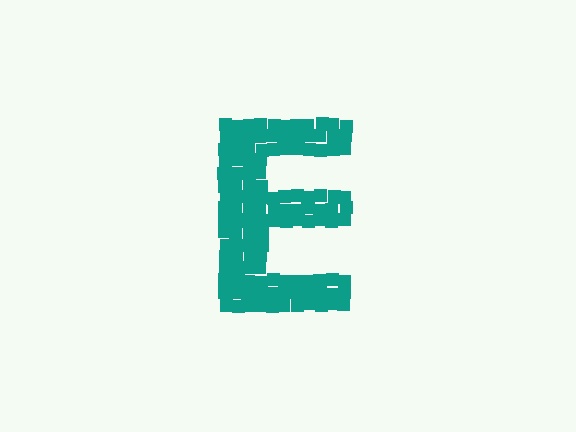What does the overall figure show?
The overall figure shows the letter E.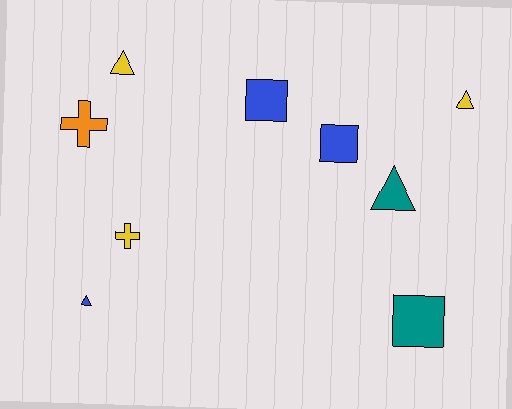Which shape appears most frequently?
Triangle, with 4 objects.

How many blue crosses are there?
There are no blue crosses.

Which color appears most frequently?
Yellow, with 3 objects.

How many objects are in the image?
There are 9 objects.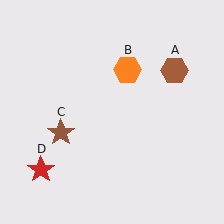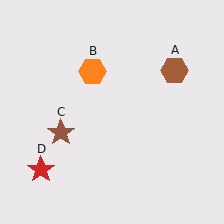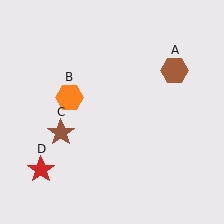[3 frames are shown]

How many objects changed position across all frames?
1 object changed position: orange hexagon (object B).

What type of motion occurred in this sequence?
The orange hexagon (object B) rotated counterclockwise around the center of the scene.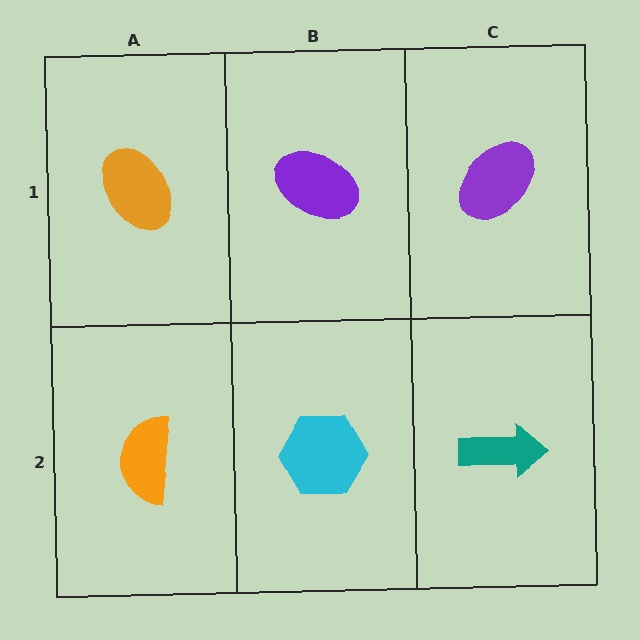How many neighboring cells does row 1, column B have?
3.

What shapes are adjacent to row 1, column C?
A teal arrow (row 2, column C), a purple ellipse (row 1, column B).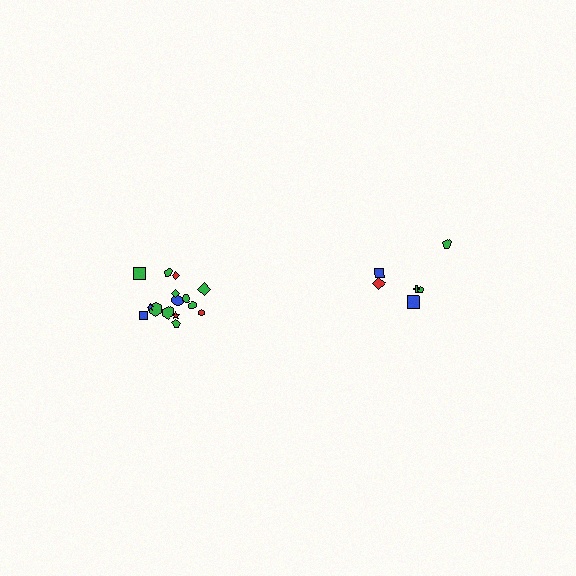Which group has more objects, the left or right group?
The left group.